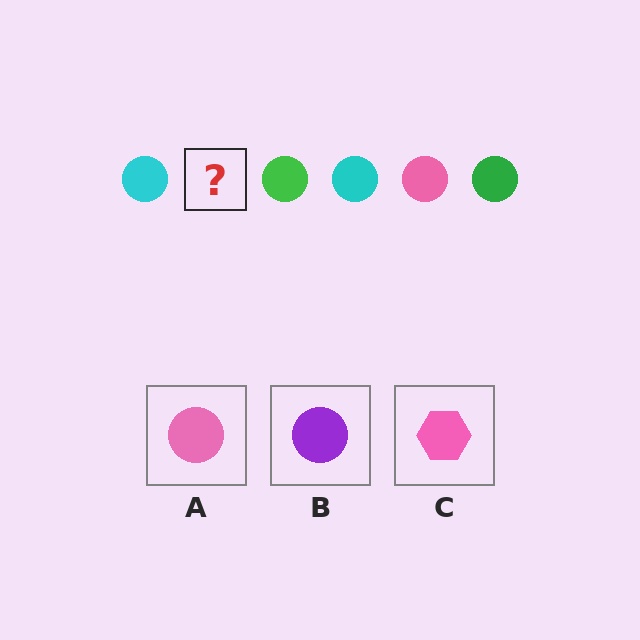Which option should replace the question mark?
Option A.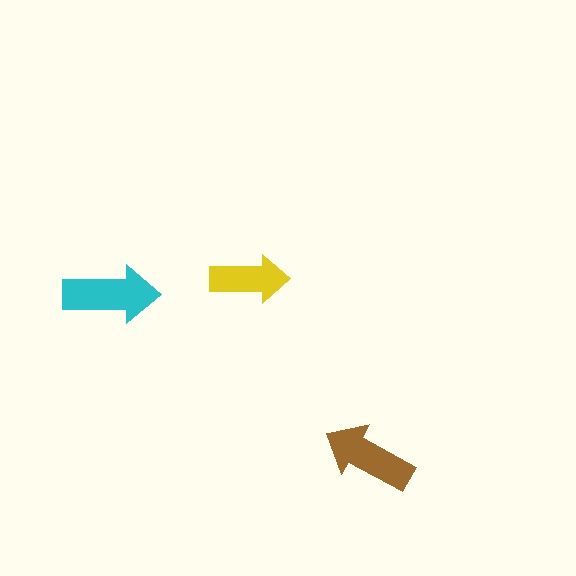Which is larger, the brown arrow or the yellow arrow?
The brown one.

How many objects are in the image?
There are 3 objects in the image.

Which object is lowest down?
The brown arrow is bottommost.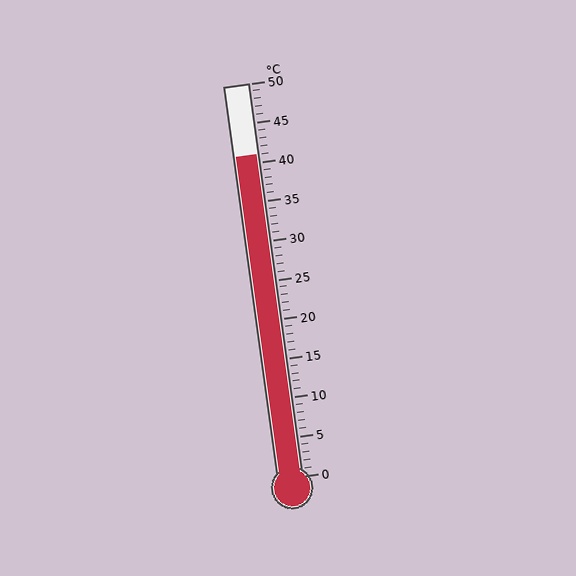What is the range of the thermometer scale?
The thermometer scale ranges from 0°C to 50°C.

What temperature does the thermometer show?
The thermometer shows approximately 41°C.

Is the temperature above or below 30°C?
The temperature is above 30°C.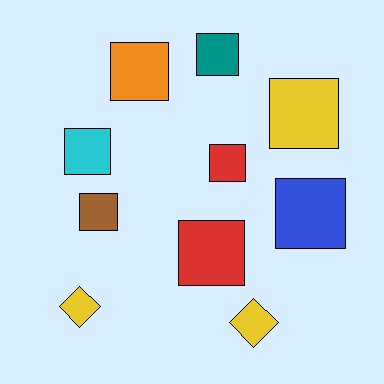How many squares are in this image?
There are 8 squares.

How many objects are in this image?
There are 10 objects.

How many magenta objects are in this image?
There are no magenta objects.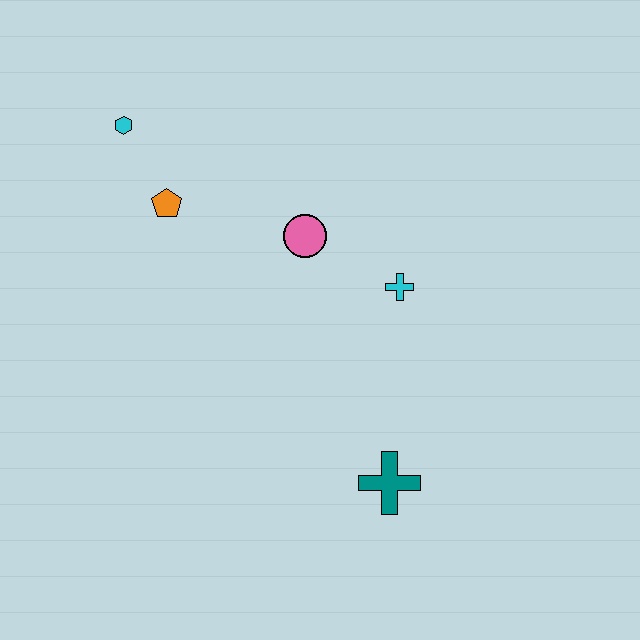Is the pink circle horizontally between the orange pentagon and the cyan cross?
Yes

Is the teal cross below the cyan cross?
Yes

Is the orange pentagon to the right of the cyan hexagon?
Yes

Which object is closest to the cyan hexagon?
The orange pentagon is closest to the cyan hexagon.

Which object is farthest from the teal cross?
The cyan hexagon is farthest from the teal cross.